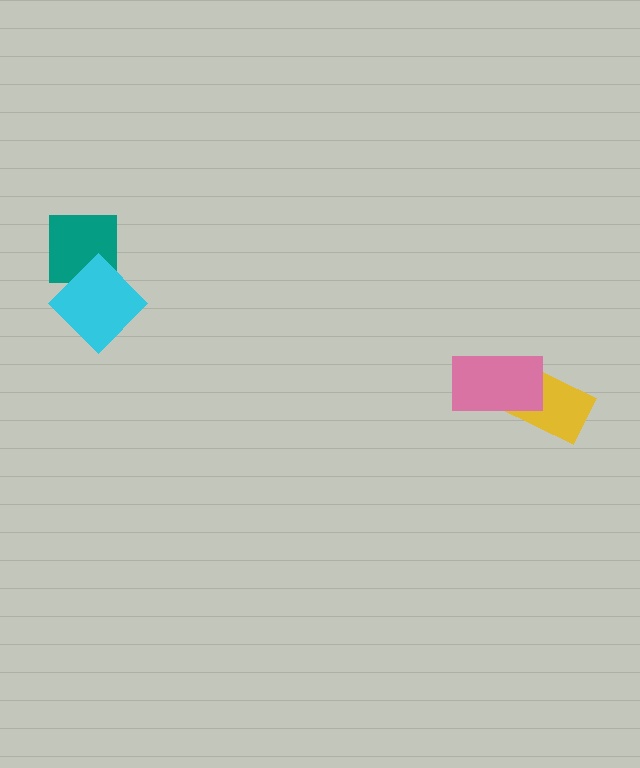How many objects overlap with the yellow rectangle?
1 object overlaps with the yellow rectangle.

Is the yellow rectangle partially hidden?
Yes, it is partially covered by another shape.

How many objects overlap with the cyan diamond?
1 object overlaps with the cyan diamond.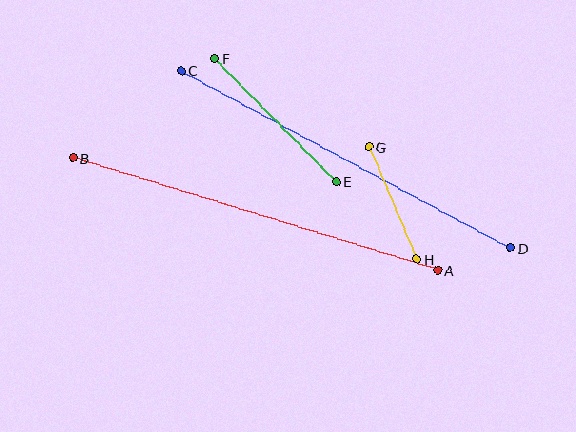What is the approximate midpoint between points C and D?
The midpoint is at approximately (346, 159) pixels.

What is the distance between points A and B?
The distance is approximately 382 pixels.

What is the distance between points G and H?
The distance is approximately 122 pixels.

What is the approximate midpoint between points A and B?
The midpoint is at approximately (255, 214) pixels.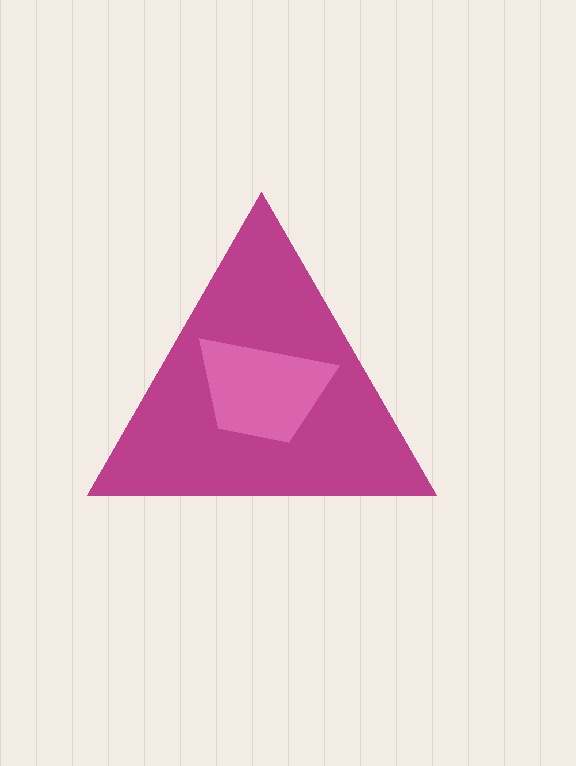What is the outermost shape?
The magenta triangle.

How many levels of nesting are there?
2.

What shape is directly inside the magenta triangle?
The pink trapezoid.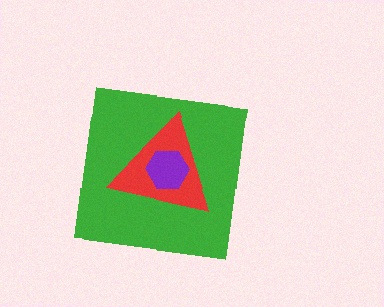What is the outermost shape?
The green square.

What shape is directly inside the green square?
The red triangle.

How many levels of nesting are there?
3.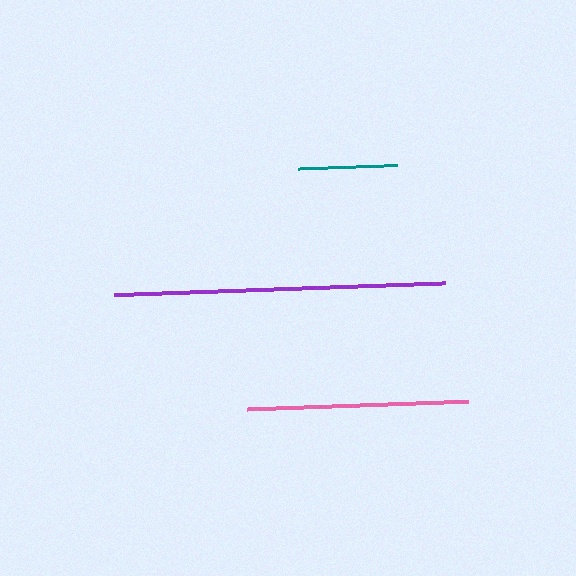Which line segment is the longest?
The purple line is the longest at approximately 331 pixels.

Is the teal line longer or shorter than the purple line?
The purple line is longer than the teal line.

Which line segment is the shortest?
The teal line is the shortest at approximately 98 pixels.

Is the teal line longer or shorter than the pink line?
The pink line is longer than the teal line.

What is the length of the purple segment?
The purple segment is approximately 331 pixels long.